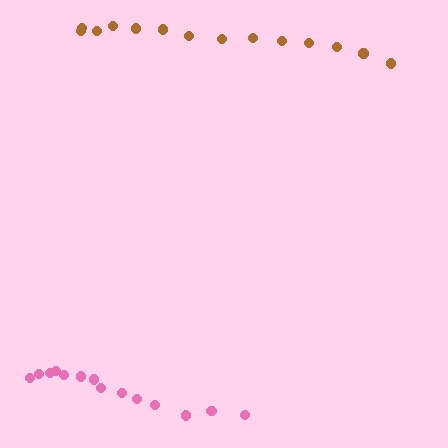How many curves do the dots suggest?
There are 2 distinct paths.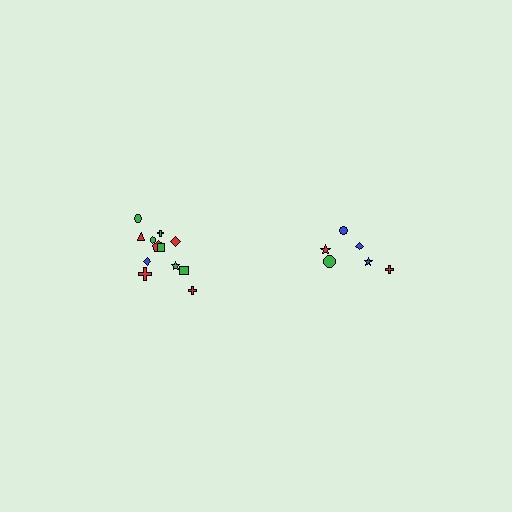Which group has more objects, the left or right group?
The left group.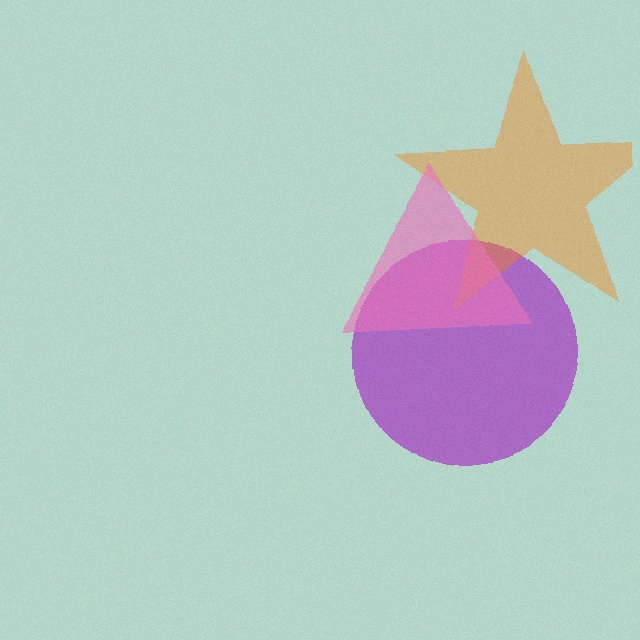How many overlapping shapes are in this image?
There are 3 overlapping shapes in the image.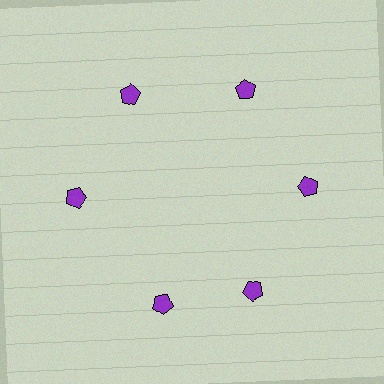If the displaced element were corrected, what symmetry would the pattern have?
It would have 6-fold rotational symmetry — the pattern would map onto itself every 60 degrees.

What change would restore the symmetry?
The symmetry would be restored by rotating it back into even spacing with its neighbors so that all 6 pentagons sit at equal angles and equal distance from the center.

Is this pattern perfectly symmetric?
No. The 6 purple pentagons are arranged in a ring, but one element near the 7 o'clock position is rotated out of alignment along the ring, breaking the 6-fold rotational symmetry.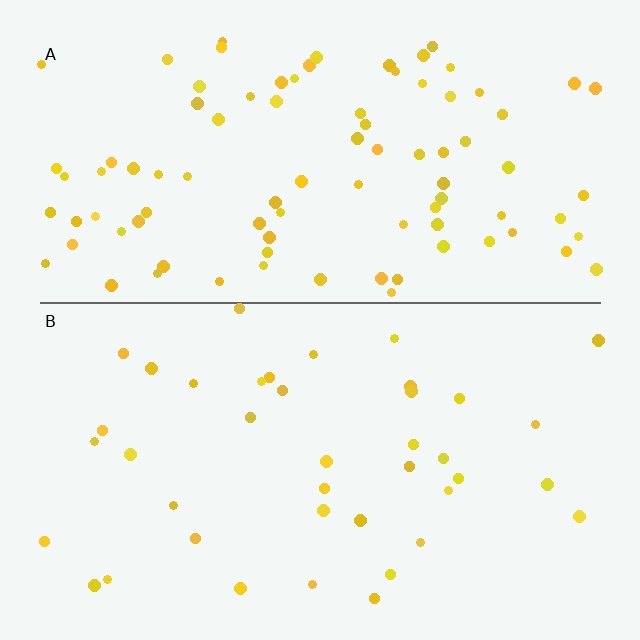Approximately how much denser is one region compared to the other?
Approximately 2.2× — region A over region B.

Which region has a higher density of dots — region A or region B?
A (the top).